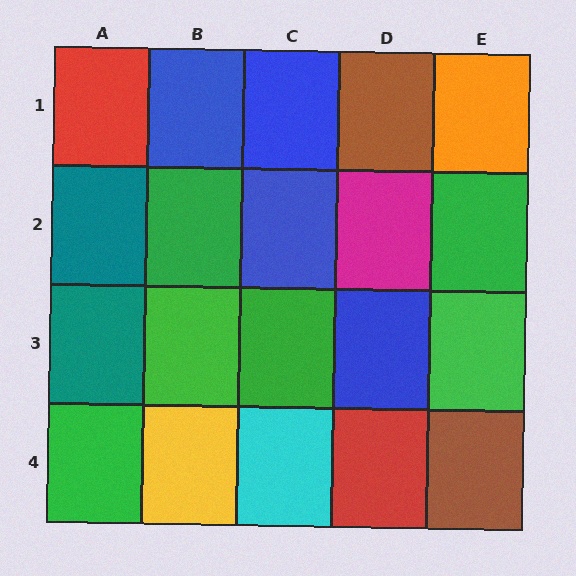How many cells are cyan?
1 cell is cyan.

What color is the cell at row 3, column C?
Green.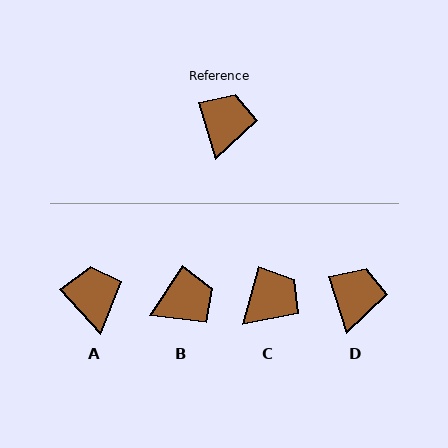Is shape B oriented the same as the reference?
No, it is off by about 49 degrees.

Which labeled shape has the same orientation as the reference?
D.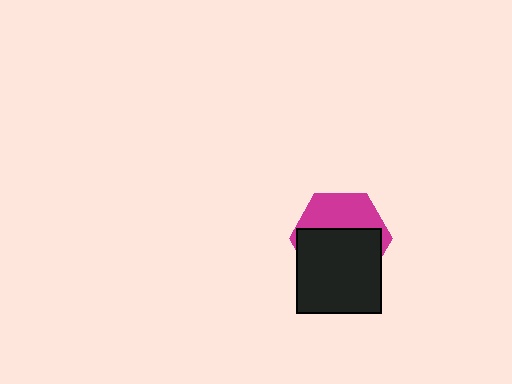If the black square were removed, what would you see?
You would see the complete magenta hexagon.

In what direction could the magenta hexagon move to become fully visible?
The magenta hexagon could move up. That would shift it out from behind the black square entirely.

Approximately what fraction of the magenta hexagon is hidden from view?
Roughly 61% of the magenta hexagon is hidden behind the black square.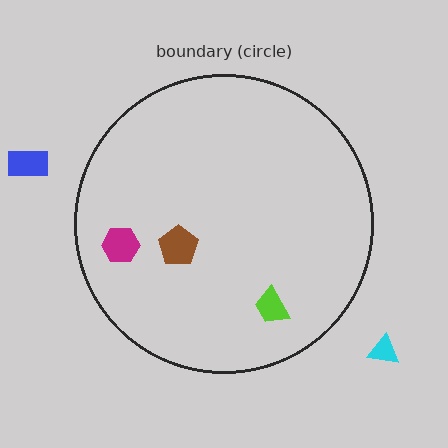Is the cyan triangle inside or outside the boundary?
Outside.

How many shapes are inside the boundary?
3 inside, 2 outside.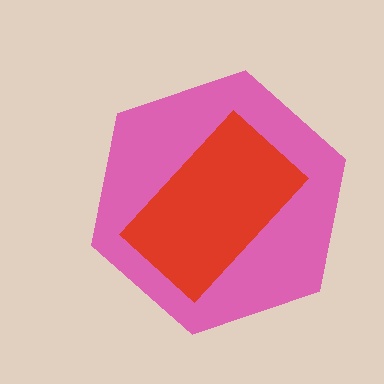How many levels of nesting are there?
2.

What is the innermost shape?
The red rectangle.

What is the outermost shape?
The pink hexagon.